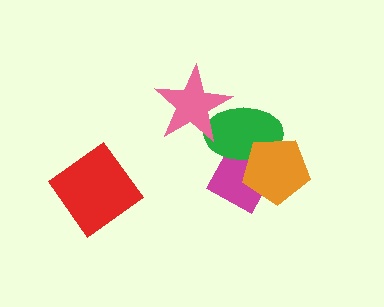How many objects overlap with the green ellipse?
3 objects overlap with the green ellipse.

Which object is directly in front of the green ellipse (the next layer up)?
The orange pentagon is directly in front of the green ellipse.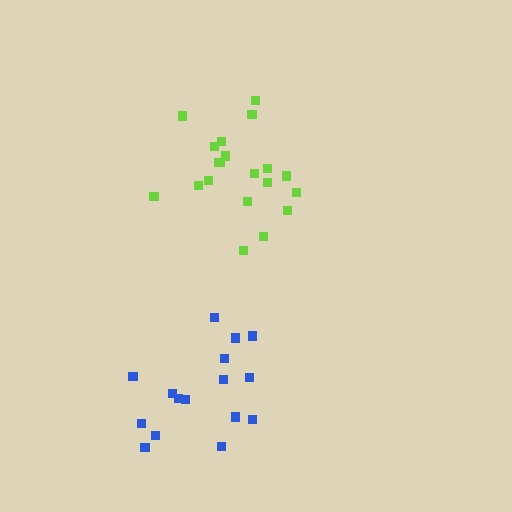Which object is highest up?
The lime cluster is topmost.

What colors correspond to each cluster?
The clusters are colored: lime, blue.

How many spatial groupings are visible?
There are 2 spatial groupings.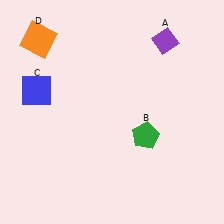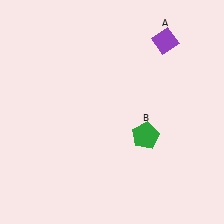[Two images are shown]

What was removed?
The orange square (D), the blue square (C) were removed in Image 2.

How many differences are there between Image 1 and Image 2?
There are 2 differences between the two images.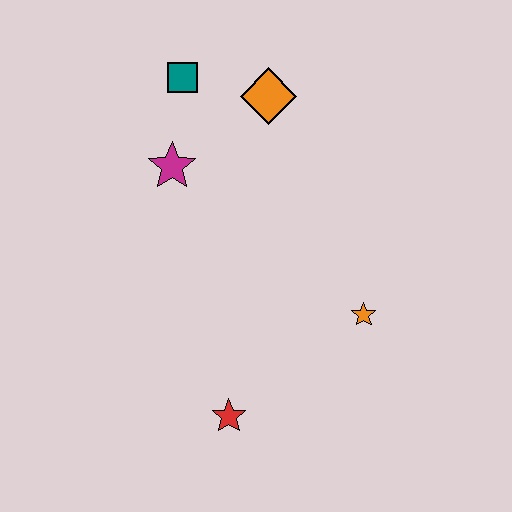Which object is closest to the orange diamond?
The teal square is closest to the orange diamond.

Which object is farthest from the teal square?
The red star is farthest from the teal square.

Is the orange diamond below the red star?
No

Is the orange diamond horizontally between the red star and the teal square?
No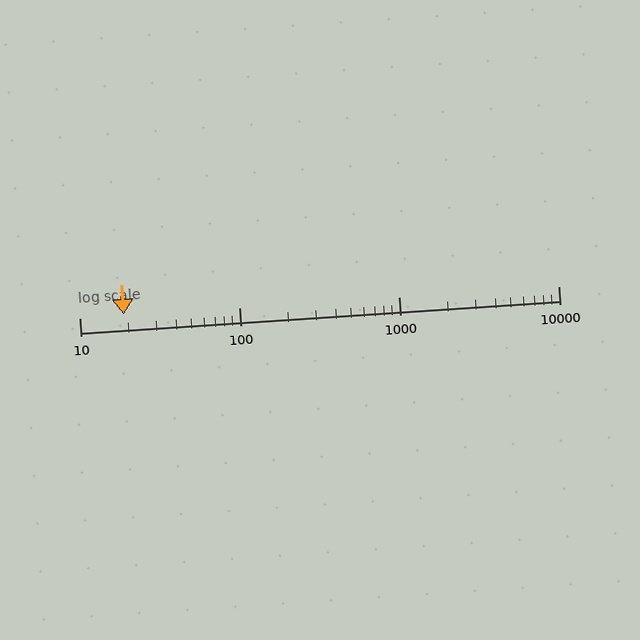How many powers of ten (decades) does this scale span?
The scale spans 3 decades, from 10 to 10000.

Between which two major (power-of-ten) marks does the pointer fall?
The pointer is between 10 and 100.